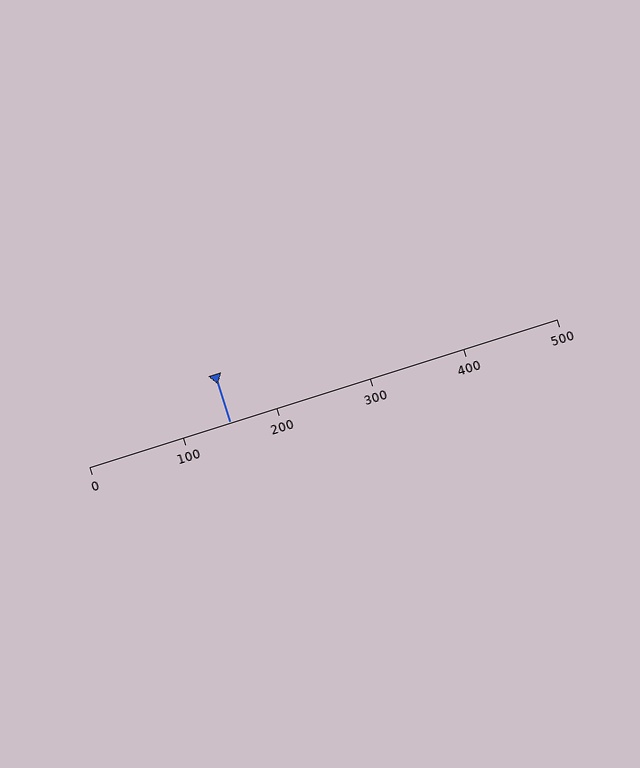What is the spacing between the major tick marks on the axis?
The major ticks are spaced 100 apart.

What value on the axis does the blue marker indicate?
The marker indicates approximately 150.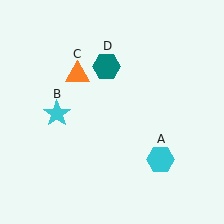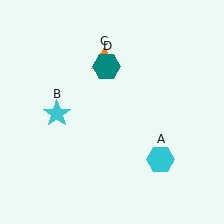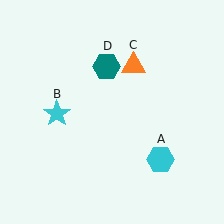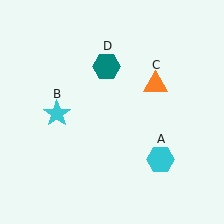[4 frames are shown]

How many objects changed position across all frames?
1 object changed position: orange triangle (object C).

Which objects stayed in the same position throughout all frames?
Cyan hexagon (object A) and cyan star (object B) and teal hexagon (object D) remained stationary.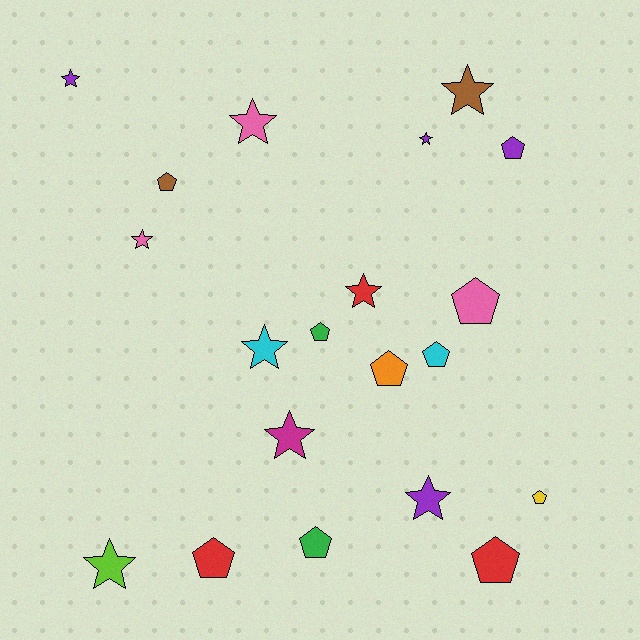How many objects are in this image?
There are 20 objects.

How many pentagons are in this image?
There are 10 pentagons.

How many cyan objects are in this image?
There are 2 cyan objects.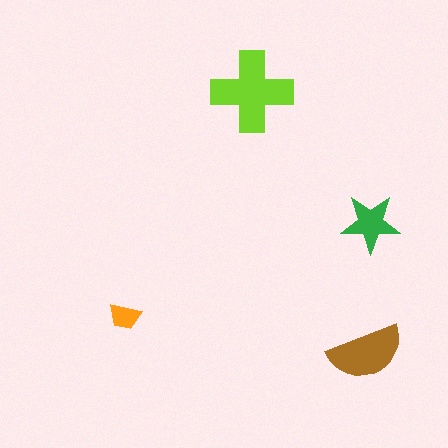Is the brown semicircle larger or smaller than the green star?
Larger.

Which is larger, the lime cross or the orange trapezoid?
The lime cross.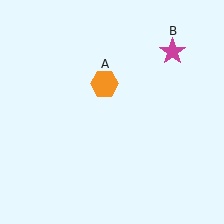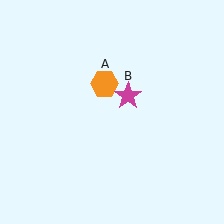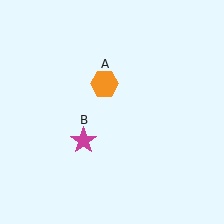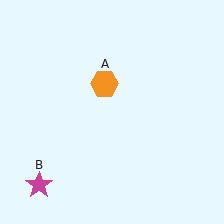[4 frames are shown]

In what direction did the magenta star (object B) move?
The magenta star (object B) moved down and to the left.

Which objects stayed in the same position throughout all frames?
Orange hexagon (object A) remained stationary.